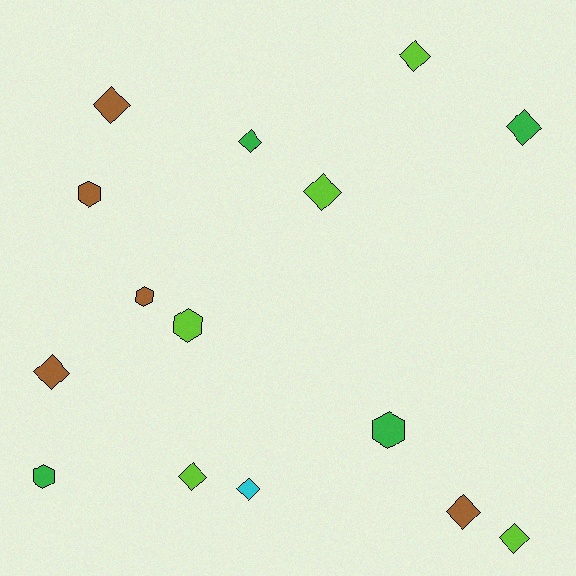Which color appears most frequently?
Lime, with 5 objects.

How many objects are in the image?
There are 15 objects.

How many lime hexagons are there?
There is 1 lime hexagon.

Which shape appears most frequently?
Diamond, with 10 objects.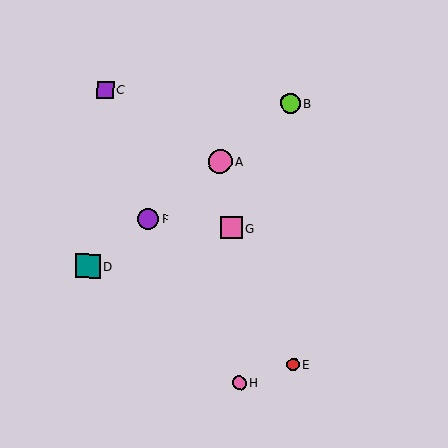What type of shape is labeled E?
Shape E is a red circle.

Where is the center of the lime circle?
The center of the lime circle is at (290, 104).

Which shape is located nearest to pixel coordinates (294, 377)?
The red circle (labeled E) at (294, 364) is nearest to that location.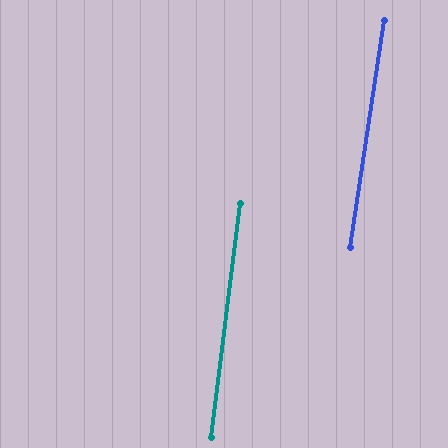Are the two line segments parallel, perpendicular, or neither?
Parallel — their directions differ by only 1.5°.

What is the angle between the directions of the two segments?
Approximately 2 degrees.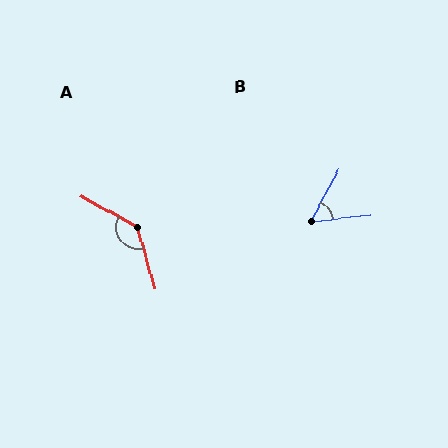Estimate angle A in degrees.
Approximately 135 degrees.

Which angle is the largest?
A, at approximately 135 degrees.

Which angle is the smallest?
B, at approximately 55 degrees.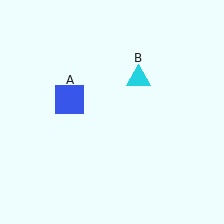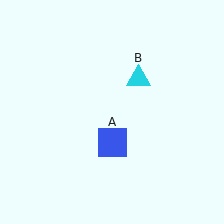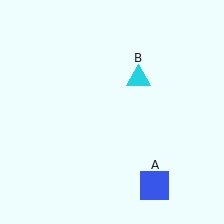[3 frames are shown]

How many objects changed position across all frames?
1 object changed position: blue square (object A).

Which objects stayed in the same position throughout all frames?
Cyan triangle (object B) remained stationary.